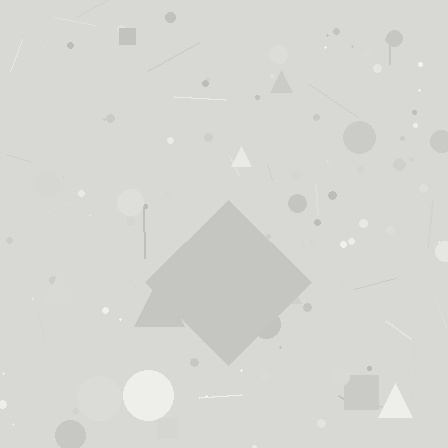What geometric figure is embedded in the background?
A diamond is embedded in the background.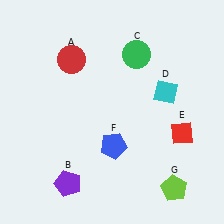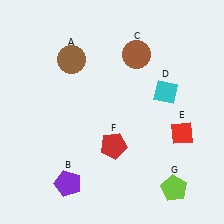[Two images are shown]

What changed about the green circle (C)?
In Image 1, C is green. In Image 2, it changed to brown.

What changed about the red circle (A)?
In Image 1, A is red. In Image 2, it changed to brown.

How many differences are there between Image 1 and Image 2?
There are 3 differences between the two images.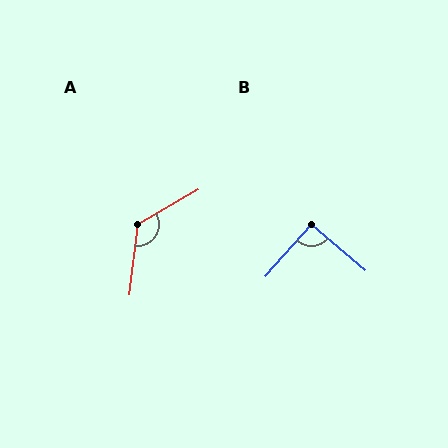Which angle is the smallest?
B, at approximately 91 degrees.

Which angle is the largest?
A, at approximately 127 degrees.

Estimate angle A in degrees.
Approximately 127 degrees.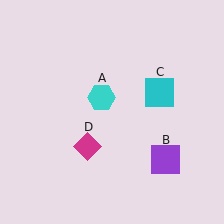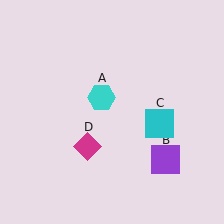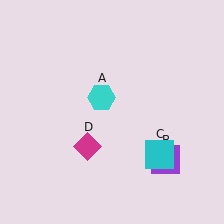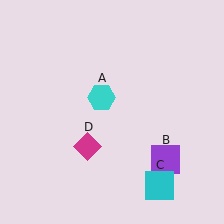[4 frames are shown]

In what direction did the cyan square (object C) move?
The cyan square (object C) moved down.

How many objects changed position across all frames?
1 object changed position: cyan square (object C).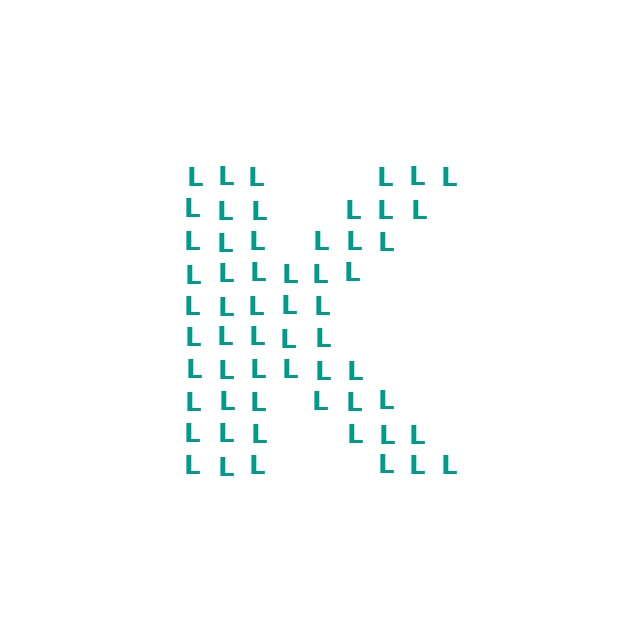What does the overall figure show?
The overall figure shows the letter K.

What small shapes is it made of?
It is made of small letter L's.